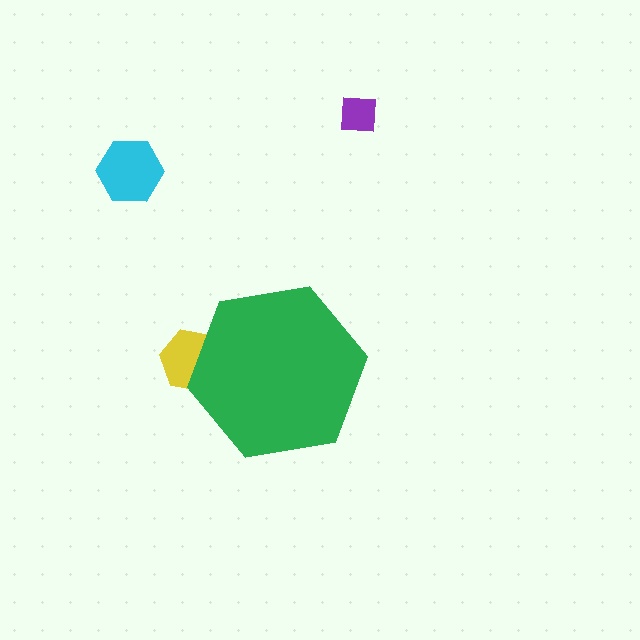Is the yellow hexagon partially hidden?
Yes, the yellow hexagon is partially hidden behind the green hexagon.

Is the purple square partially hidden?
No, the purple square is fully visible.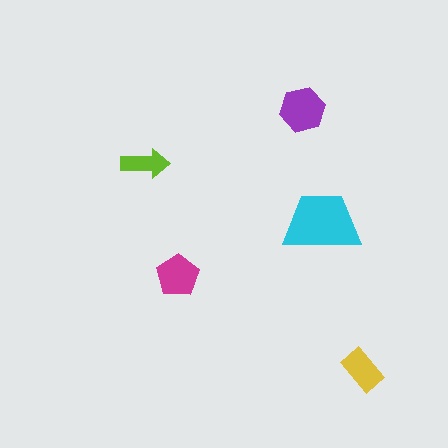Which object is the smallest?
The lime arrow.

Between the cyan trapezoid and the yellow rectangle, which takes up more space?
The cyan trapezoid.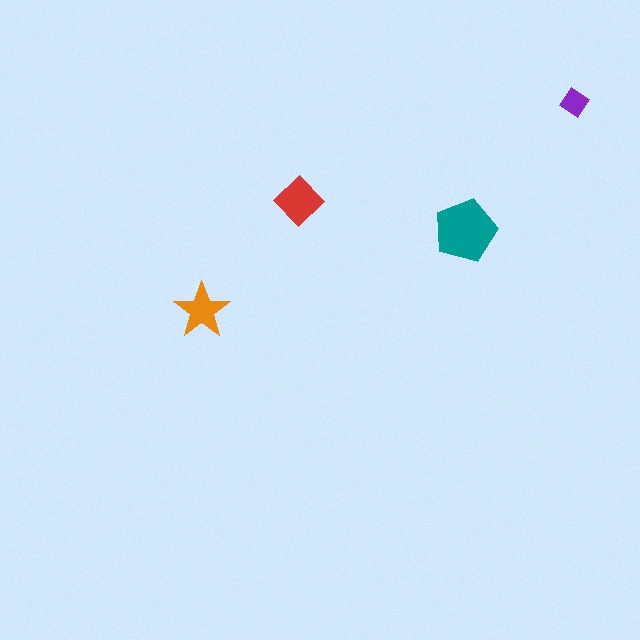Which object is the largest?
The teal pentagon.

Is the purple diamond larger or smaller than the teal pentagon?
Smaller.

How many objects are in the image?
There are 4 objects in the image.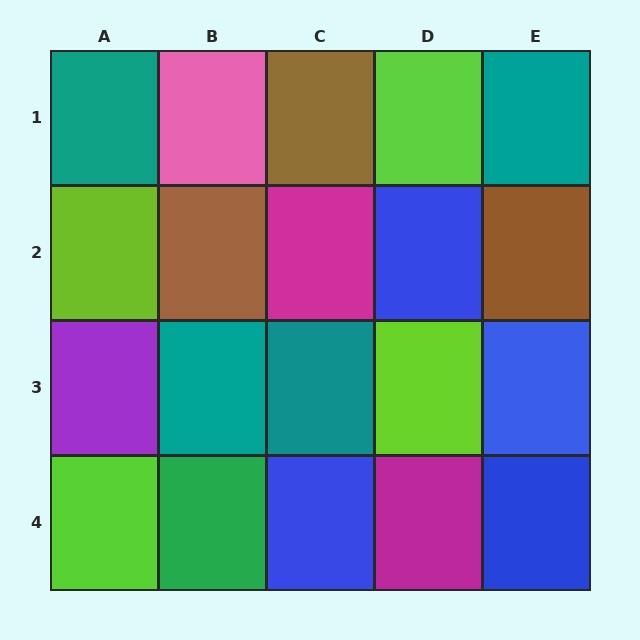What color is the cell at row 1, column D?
Lime.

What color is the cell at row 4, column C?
Blue.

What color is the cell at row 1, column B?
Pink.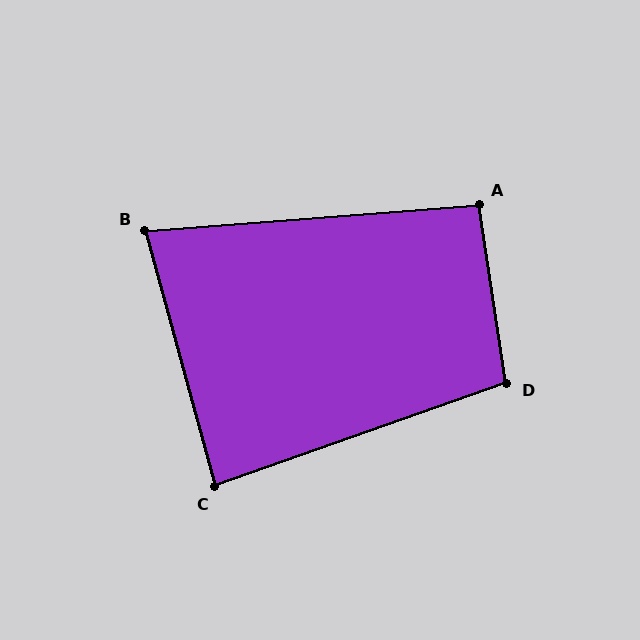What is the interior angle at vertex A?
Approximately 94 degrees (approximately right).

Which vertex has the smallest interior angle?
B, at approximately 79 degrees.